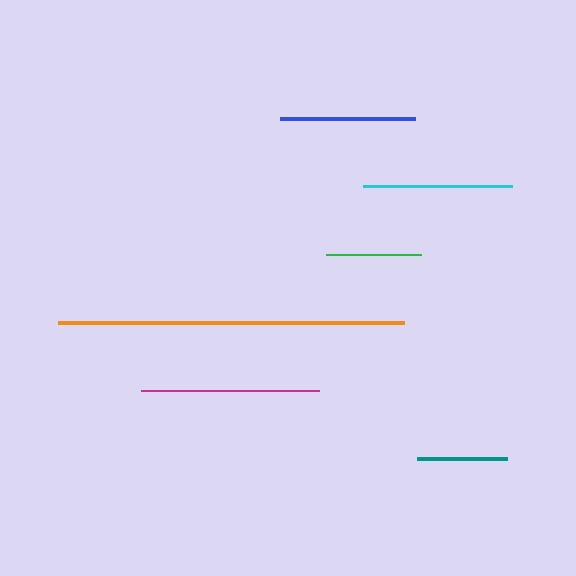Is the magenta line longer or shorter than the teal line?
The magenta line is longer than the teal line.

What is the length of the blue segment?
The blue segment is approximately 135 pixels long.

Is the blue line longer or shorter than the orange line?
The orange line is longer than the blue line.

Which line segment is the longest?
The orange line is the longest at approximately 346 pixels.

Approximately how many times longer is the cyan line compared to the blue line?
The cyan line is approximately 1.1 times the length of the blue line.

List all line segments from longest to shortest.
From longest to shortest: orange, magenta, cyan, blue, green, teal.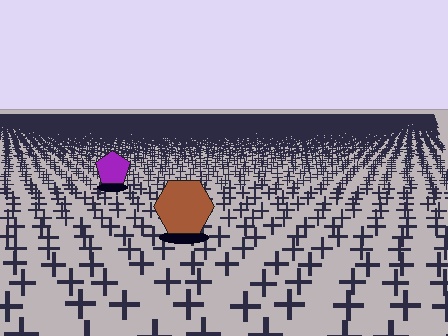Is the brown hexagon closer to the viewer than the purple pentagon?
Yes. The brown hexagon is closer — you can tell from the texture gradient: the ground texture is coarser near it.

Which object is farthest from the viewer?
The purple pentagon is farthest from the viewer. It appears smaller and the ground texture around it is denser.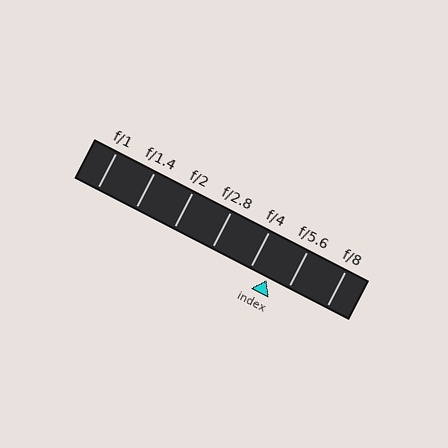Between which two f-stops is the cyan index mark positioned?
The index mark is between f/4 and f/5.6.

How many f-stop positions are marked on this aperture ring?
There are 7 f-stop positions marked.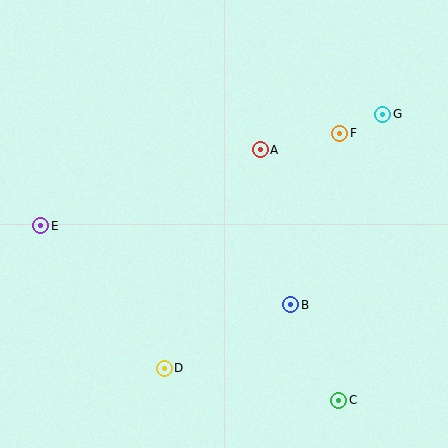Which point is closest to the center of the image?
Point A at (260, 150) is closest to the center.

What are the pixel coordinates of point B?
Point B is at (291, 305).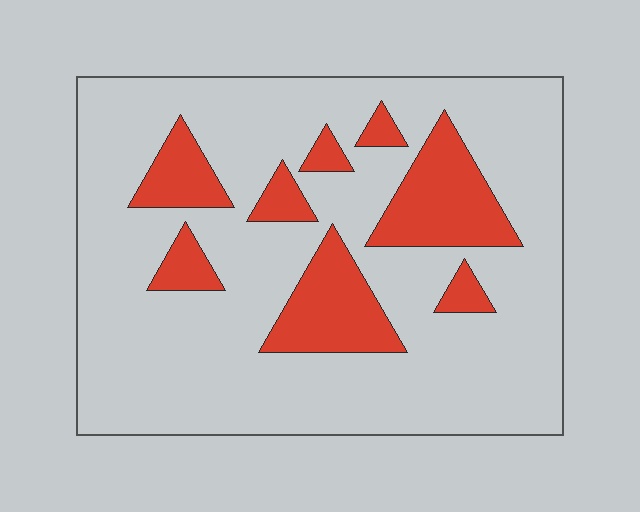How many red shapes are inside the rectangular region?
8.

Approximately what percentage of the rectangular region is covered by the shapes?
Approximately 20%.